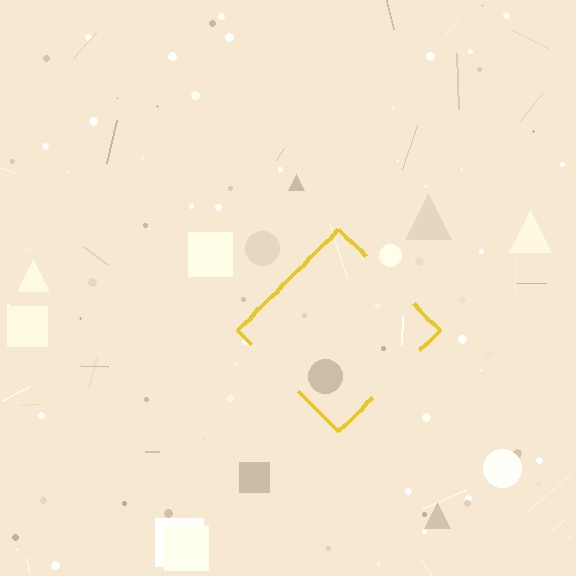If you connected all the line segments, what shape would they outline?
They would outline a diamond.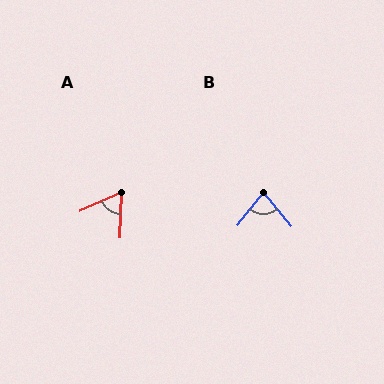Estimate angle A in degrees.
Approximately 64 degrees.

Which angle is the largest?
B, at approximately 78 degrees.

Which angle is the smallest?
A, at approximately 64 degrees.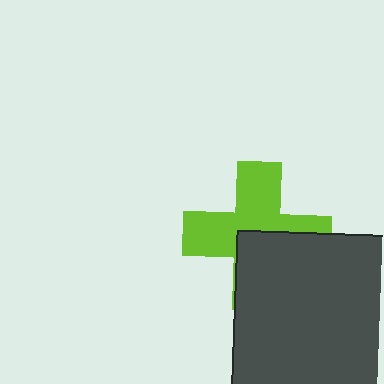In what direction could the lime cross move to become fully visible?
The lime cross could move toward the upper-left. That would shift it out from behind the dark gray square entirely.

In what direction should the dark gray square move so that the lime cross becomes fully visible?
The dark gray square should move toward the lower-right. That is the shortest direction to clear the overlap and leave the lime cross fully visible.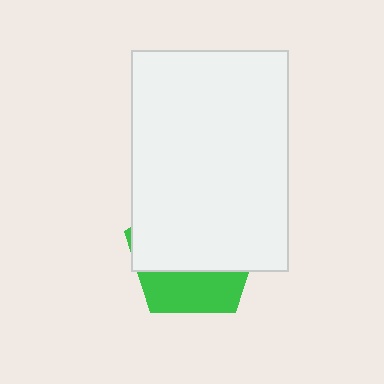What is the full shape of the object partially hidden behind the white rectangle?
The partially hidden object is a green pentagon.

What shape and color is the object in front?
The object in front is a white rectangle.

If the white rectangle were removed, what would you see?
You would see the complete green pentagon.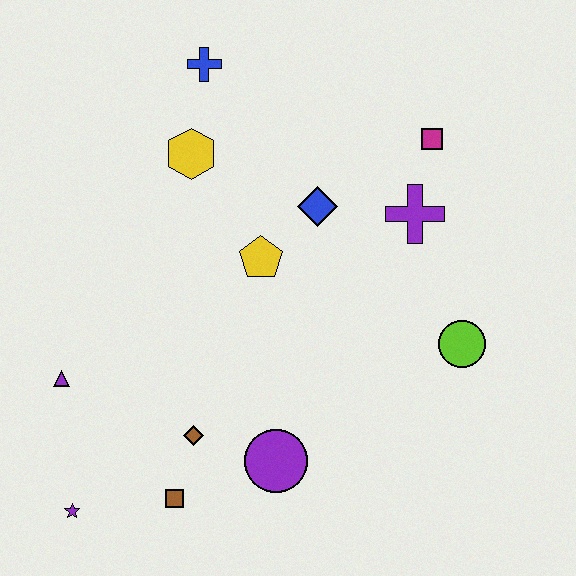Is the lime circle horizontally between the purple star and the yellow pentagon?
No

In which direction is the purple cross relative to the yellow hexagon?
The purple cross is to the right of the yellow hexagon.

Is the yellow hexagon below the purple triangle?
No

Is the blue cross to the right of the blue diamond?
No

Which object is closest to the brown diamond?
The brown square is closest to the brown diamond.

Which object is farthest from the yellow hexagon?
The purple star is farthest from the yellow hexagon.